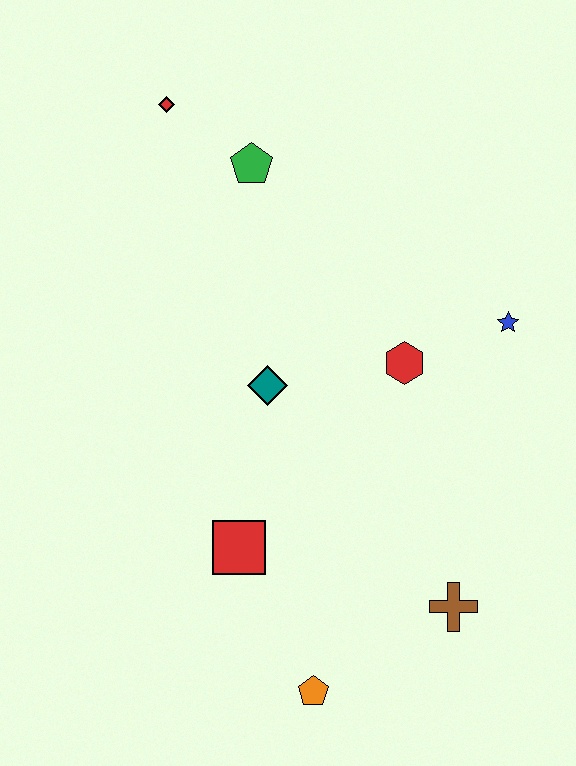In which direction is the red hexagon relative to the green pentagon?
The red hexagon is below the green pentagon.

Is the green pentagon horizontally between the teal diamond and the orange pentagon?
No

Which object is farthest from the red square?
The red diamond is farthest from the red square.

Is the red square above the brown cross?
Yes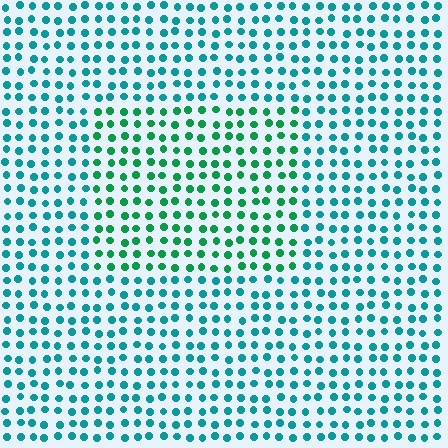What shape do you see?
I see a rectangle.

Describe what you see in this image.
The image is filled with small teal elements in a uniform arrangement. A rectangle-shaped region is visible where the elements are tinted to a slightly different hue, forming a subtle color boundary.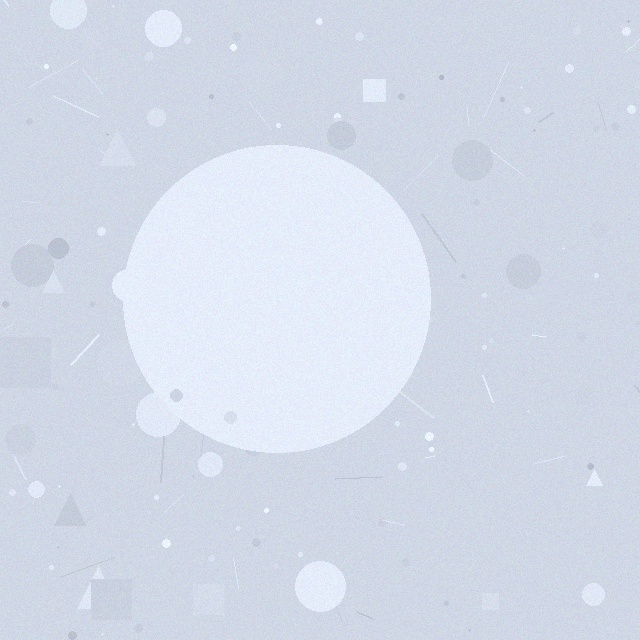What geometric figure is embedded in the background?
A circle is embedded in the background.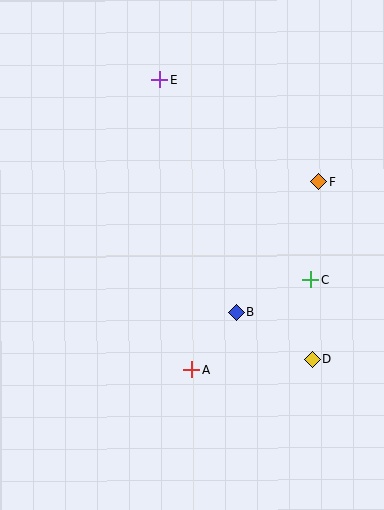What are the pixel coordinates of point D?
Point D is at (312, 359).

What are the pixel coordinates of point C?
Point C is at (311, 280).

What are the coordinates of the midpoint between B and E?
The midpoint between B and E is at (198, 196).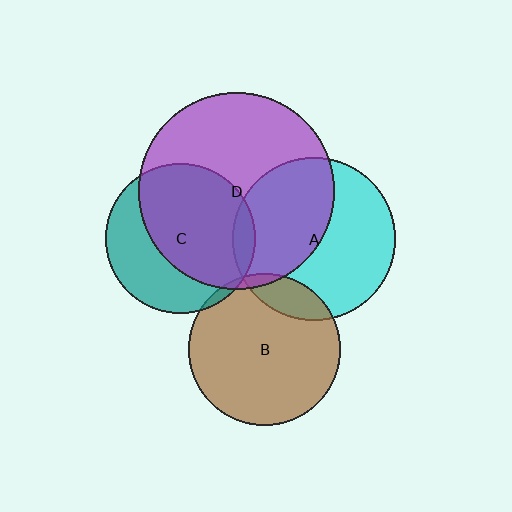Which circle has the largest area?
Circle D (purple).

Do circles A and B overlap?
Yes.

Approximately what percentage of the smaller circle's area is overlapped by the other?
Approximately 15%.